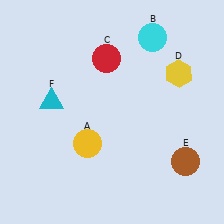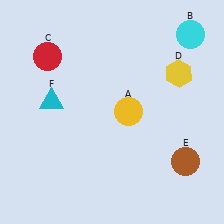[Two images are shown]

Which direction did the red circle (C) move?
The red circle (C) moved left.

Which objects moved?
The objects that moved are: the yellow circle (A), the cyan circle (B), the red circle (C).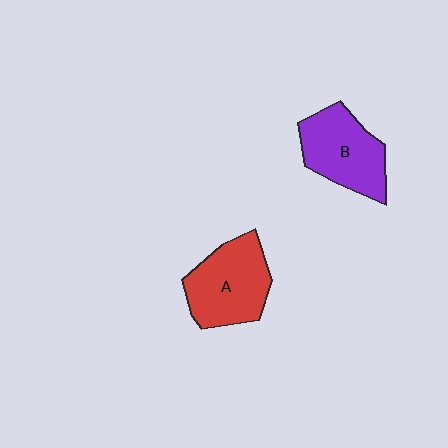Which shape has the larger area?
Shape A (red).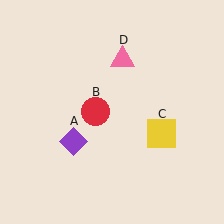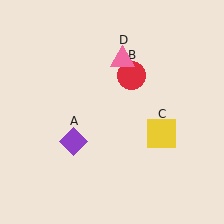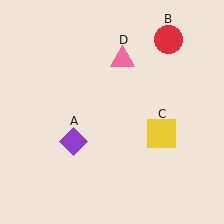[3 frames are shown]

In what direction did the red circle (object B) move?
The red circle (object B) moved up and to the right.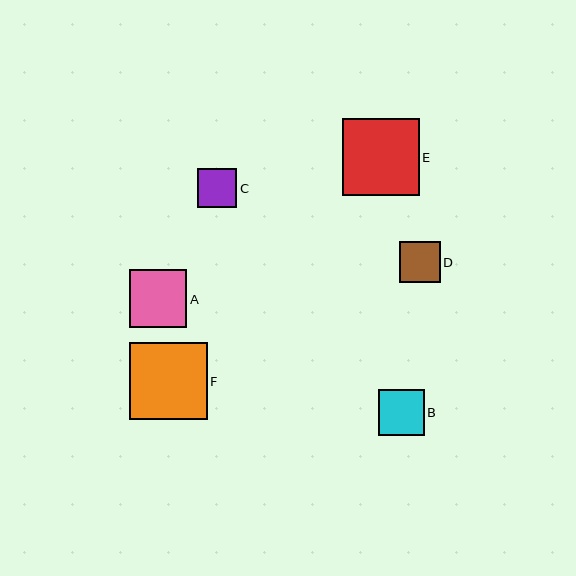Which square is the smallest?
Square C is the smallest with a size of approximately 39 pixels.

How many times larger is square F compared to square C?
Square F is approximately 2.0 times the size of square C.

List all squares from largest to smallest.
From largest to smallest: F, E, A, B, D, C.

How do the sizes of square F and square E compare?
Square F and square E are approximately the same size.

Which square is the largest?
Square F is the largest with a size of approximately 78 pixels.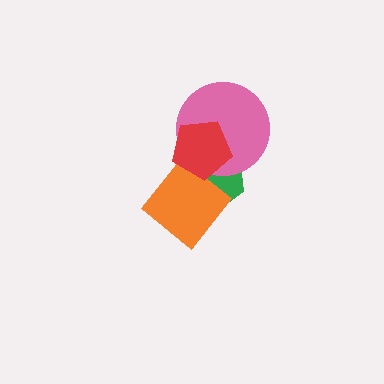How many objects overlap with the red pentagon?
3 objects overlap with the red pentagon.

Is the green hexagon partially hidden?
Yes, it is partially covered by another shape.